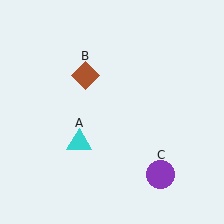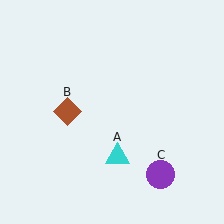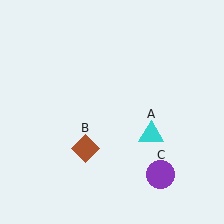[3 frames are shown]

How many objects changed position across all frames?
2 objects changed position: cyan triangle (object A), brown diamond (object B).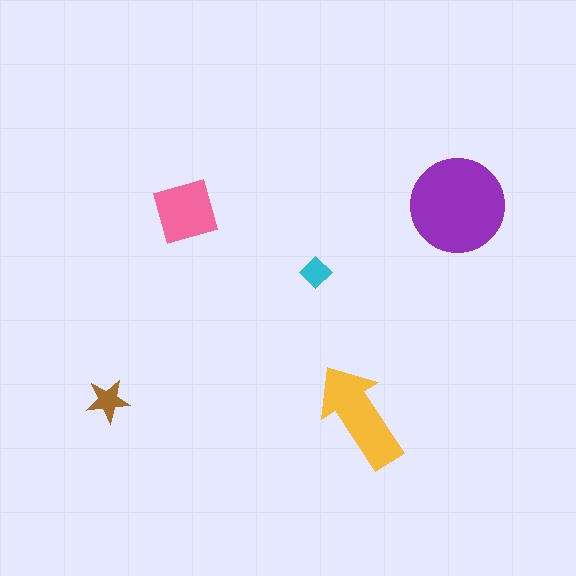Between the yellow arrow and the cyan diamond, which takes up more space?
The yellow arrow.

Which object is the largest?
The purple circle.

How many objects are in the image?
There are 5 objects in the image.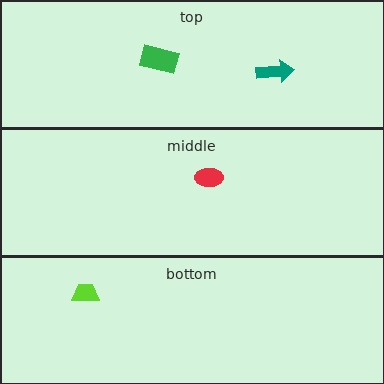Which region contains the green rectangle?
The top region.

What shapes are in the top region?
The green rectangle, the teal arrow.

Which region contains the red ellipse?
The middle region.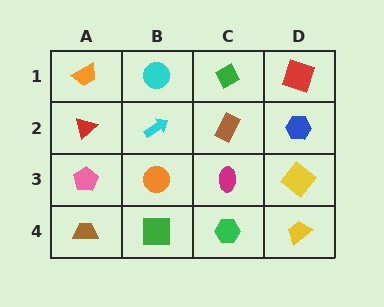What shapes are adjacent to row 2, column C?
A green diamond (row 1, column C), a magenta ellipse (row 3, column C), a cyan arrow (row 2, column B), a blue hexagon (row 2, column D).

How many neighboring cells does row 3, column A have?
3.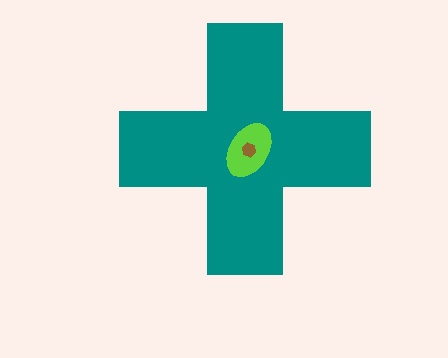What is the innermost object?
The brown hexagon.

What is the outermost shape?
The teal cross.